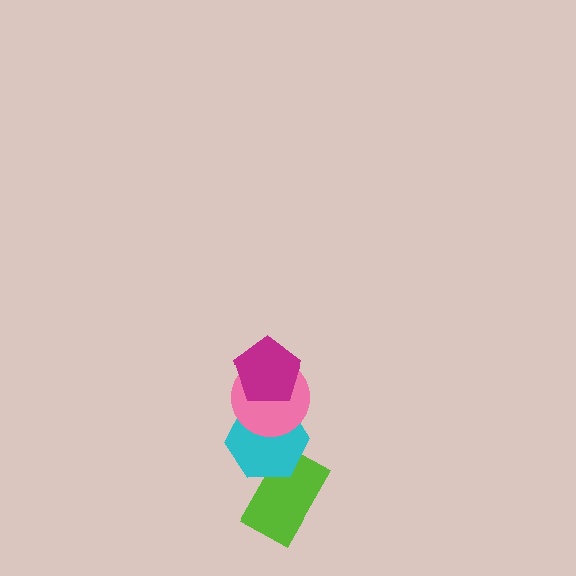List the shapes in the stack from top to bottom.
From top to bottom: the magenta pentagon, the pink circle, the cyan hexagon, the lime rectangle.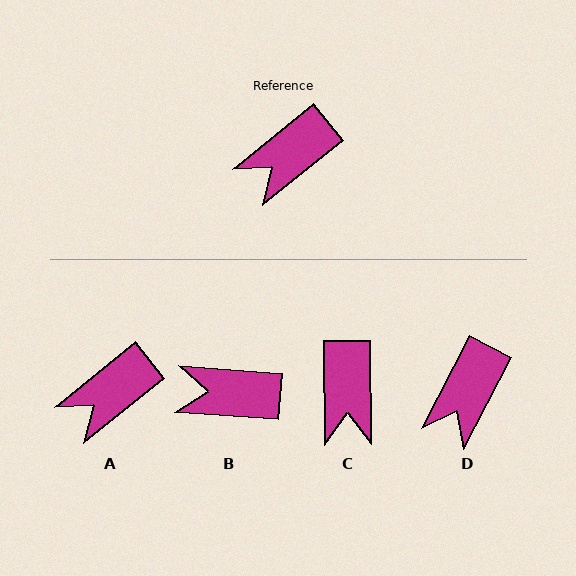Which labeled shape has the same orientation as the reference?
A.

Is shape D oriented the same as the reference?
No, it is off by about 24 degrees.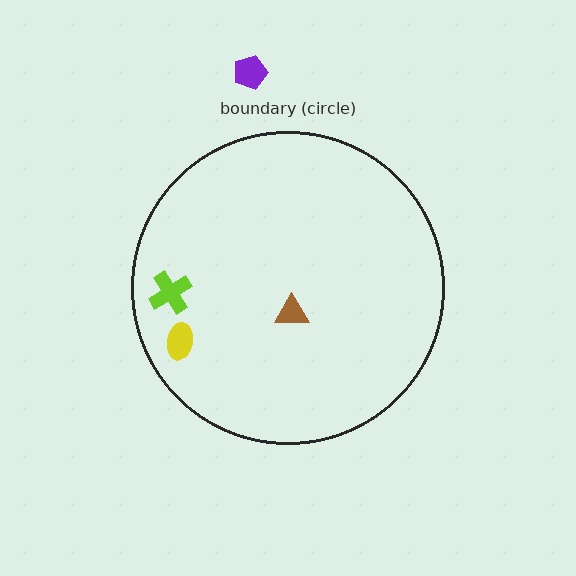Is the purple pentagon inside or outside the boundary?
Outside.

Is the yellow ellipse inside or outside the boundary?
Inside.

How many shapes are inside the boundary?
3 inside, 1 outside.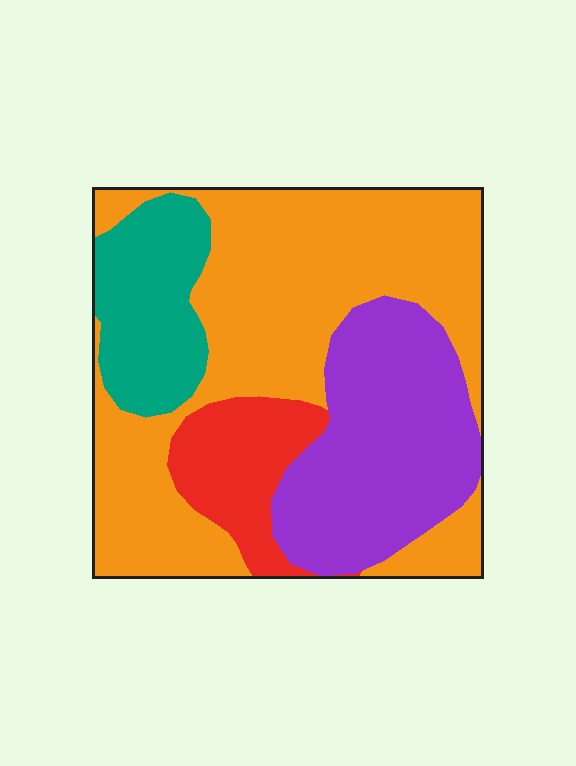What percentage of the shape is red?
Red covers about 10% of the shape.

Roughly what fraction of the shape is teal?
Teal takes up about one eighth (1/8) of the shape.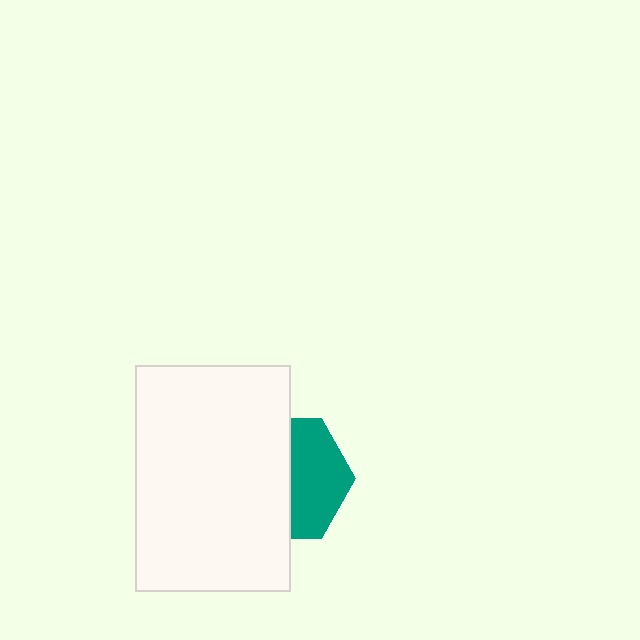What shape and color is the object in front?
The object in front is a white rectangle.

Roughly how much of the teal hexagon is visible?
About half of it is visible (roughly 45%).